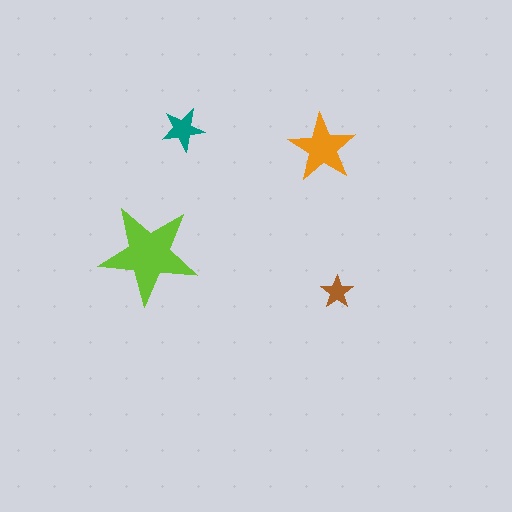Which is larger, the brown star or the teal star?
The teal one.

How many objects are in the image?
There are 4 objects in the image.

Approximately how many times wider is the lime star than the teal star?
About 2.5 times wider.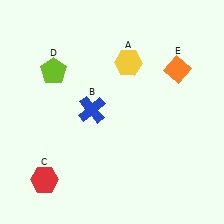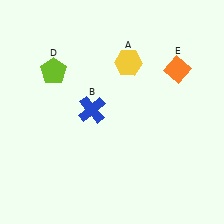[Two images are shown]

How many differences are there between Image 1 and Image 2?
There is 1 difference between the two images.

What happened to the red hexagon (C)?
The red hexagon (C) was removed in Image 2. It was in the bottom-left area of Image 1.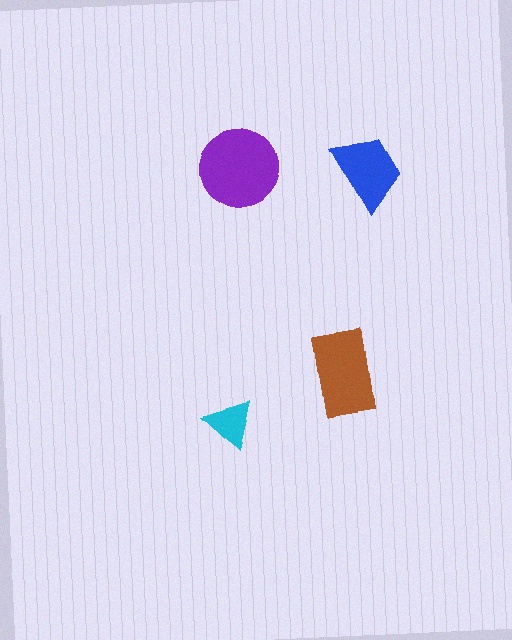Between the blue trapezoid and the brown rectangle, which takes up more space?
The brown rectangle.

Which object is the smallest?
The cyan triangle.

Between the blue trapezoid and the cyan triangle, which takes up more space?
The blue trapezoid.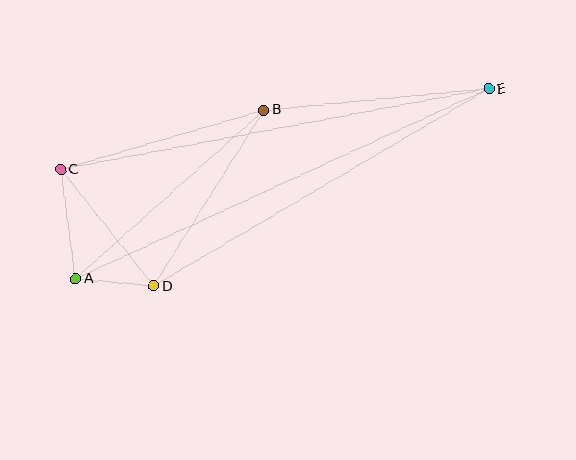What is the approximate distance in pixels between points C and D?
The distance between C and D is approximately 149 pixels.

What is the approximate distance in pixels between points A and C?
The distance between A and C is approximately 110 pixels.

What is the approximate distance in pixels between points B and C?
The distance between B and C is approximately 212 pixels.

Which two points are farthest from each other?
Points A and E are farthest from each other.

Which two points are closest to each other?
Points A and D are closest to each other.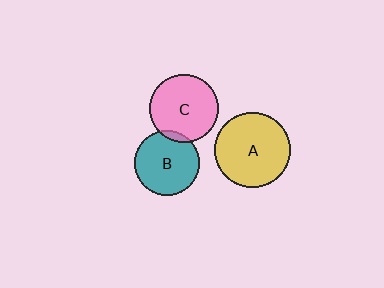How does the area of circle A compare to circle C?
Approximately 1.2 times.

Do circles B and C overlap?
Yes.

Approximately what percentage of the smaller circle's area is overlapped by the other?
Approximately 5%.